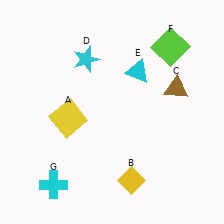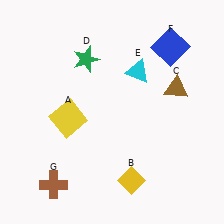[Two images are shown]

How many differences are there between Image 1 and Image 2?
There are 3 differences between the two images.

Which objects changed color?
D changed from cyan to green. F changed from lime to blue. G changed from cyan to brown.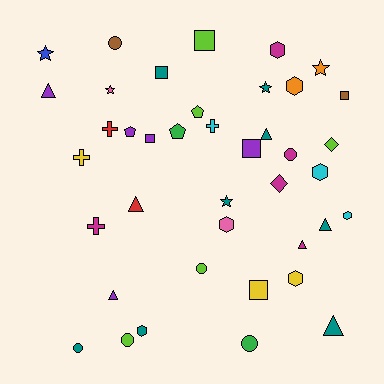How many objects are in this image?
There are 40 objects.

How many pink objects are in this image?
There are 2 pink objects.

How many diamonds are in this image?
There are 2 diamonds.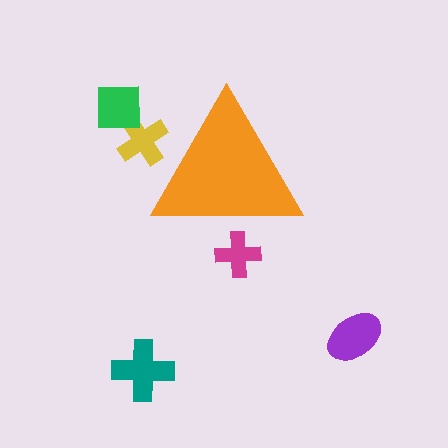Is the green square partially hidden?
No, the green square is fully visible.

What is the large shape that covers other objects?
An orange triangle.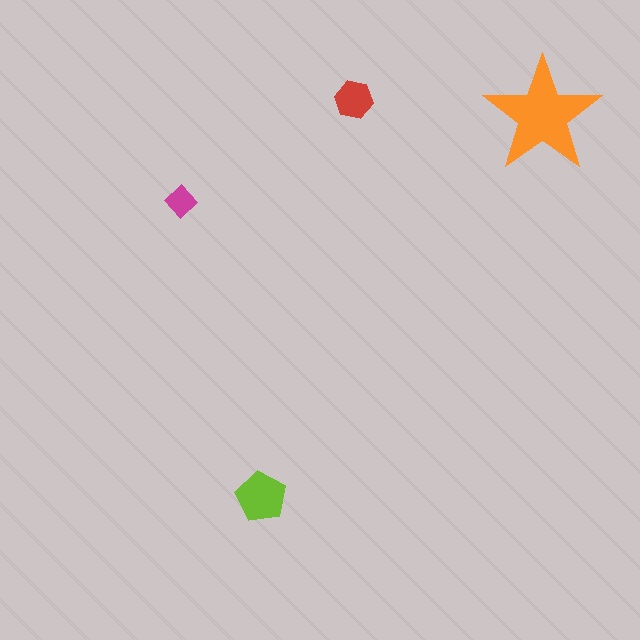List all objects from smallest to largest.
The magenta diamond, the red hexagon, the lime pentagon, the orange star.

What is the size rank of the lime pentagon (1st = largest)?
2nd.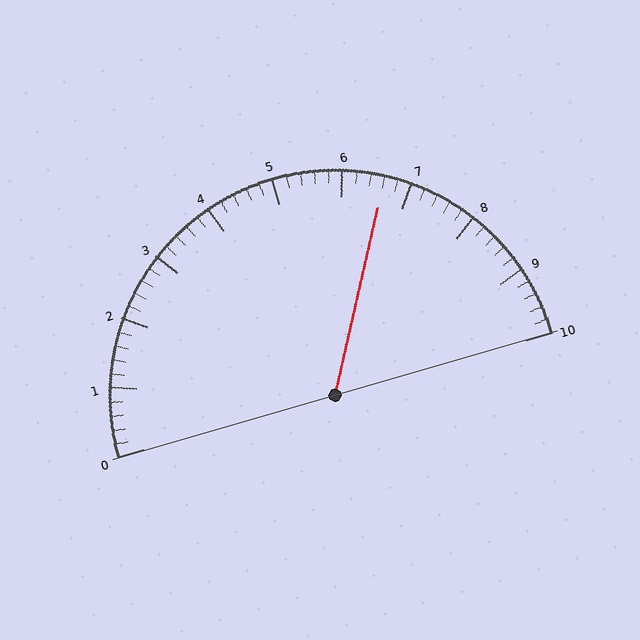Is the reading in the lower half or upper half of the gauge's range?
The reading is in the upper half of the range (0 to 10).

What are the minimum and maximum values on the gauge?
The gauge ranges from 0 to 10.